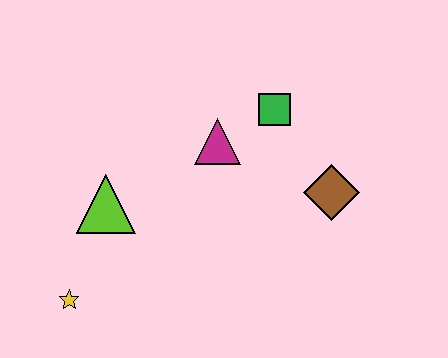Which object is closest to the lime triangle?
The yellow star is closest to the lime triangle.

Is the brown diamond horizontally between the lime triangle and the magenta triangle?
No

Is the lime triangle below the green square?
Yes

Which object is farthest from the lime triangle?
The brown diamond is farthest from the lime triangle.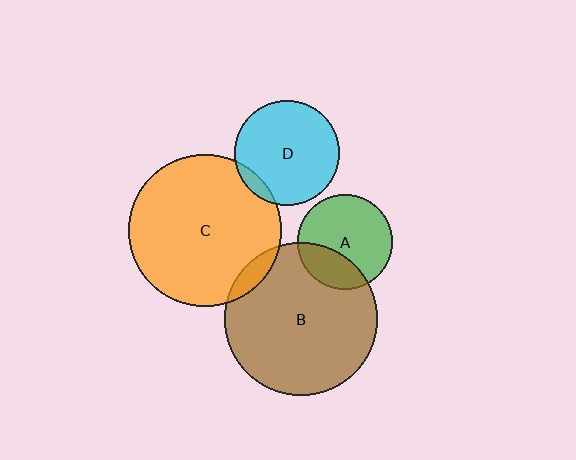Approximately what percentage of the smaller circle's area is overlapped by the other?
Approximately 30%.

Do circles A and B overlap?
Yes.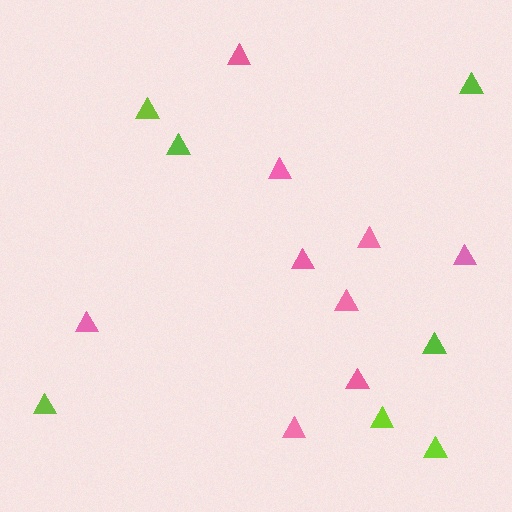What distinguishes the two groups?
There are 2 groups: one group of lime triangles (7) and one group of pink triangles (9).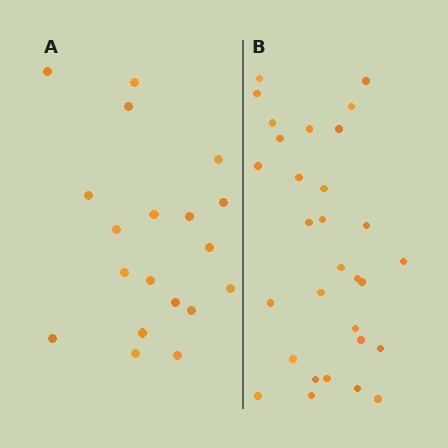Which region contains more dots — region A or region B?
Region B (the right region) has more dots.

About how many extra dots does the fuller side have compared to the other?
Region B has roughly 12 or so more dots than region A.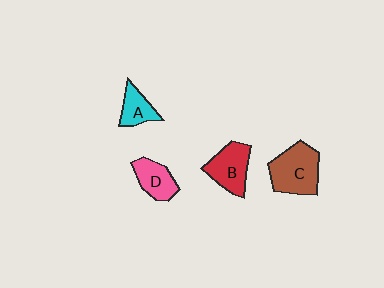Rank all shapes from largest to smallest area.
From largest to smallest: C (brown), B (red), D (pink), A (cyan).